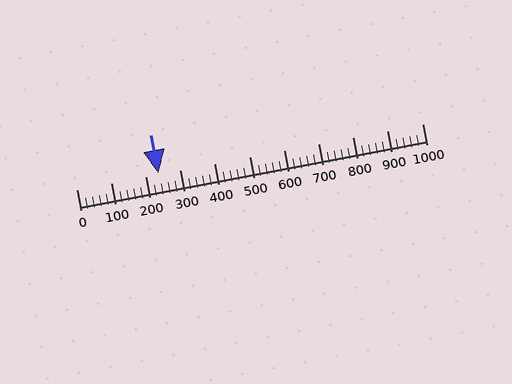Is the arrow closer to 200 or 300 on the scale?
The arrow is closer to 200.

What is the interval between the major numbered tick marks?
The major tick marks are spaced 100 units apart.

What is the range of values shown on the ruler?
The ruler shows values from 0 to 1000.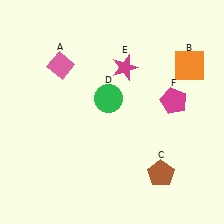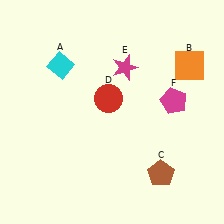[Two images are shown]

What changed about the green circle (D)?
In Image 1, D is green. In Image 2, it changed to red.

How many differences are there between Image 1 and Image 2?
There are 2 differences between the two images.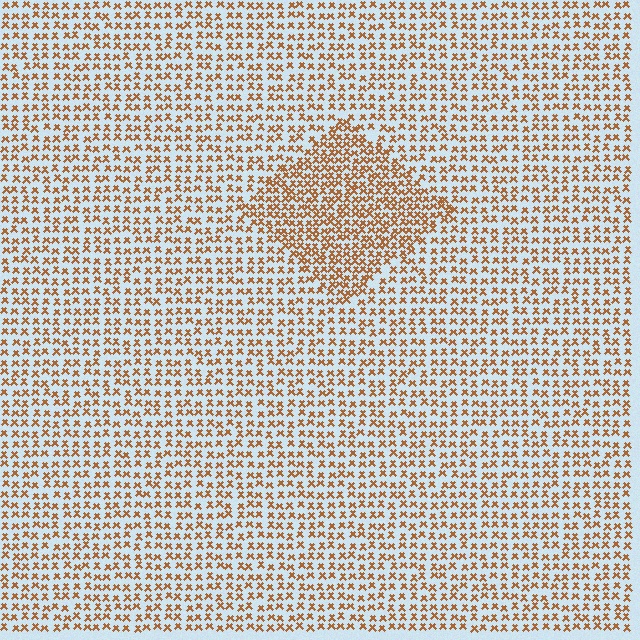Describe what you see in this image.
The image contains small brown elements arranged at two different densities. A diamond-shaped region is visible where the elements are more densely packed than the surrounding area.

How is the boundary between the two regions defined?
The boundary is defined by a change in element density (approximately 1.7x ratio). All elements are the same color, size, and shape.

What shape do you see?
I see a diamond.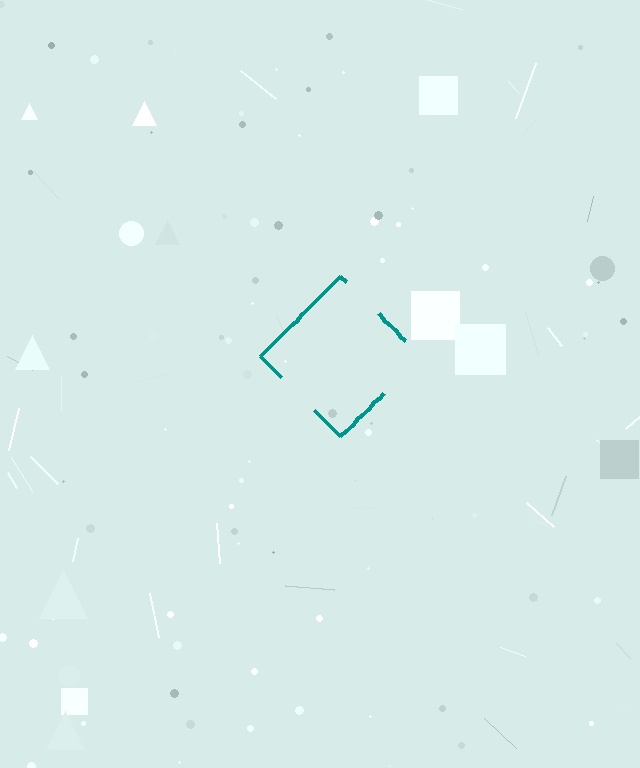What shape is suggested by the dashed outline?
The dashed outline suggests a diamond.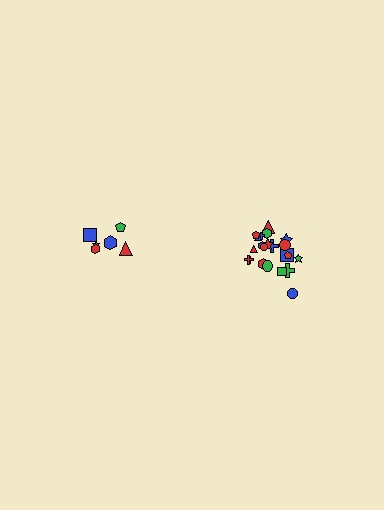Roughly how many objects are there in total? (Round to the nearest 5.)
Roughly 30 objects in total.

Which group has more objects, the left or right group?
The right group.